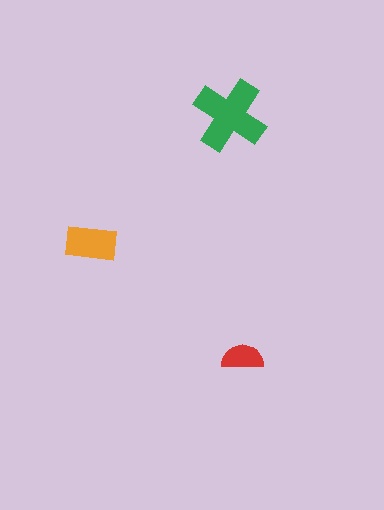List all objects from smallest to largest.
The red semicircle, the orange rectangle, the green cross.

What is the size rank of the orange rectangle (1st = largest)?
2nd.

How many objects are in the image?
There are 3 objects in the image.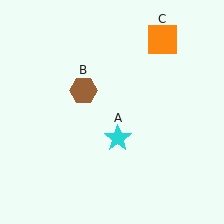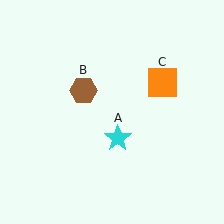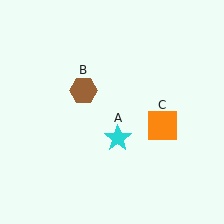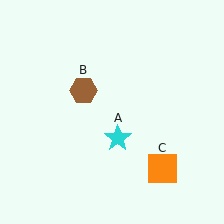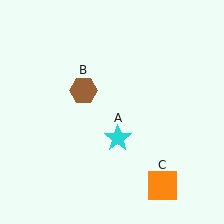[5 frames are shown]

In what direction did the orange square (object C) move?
The orange square (object C) moved down.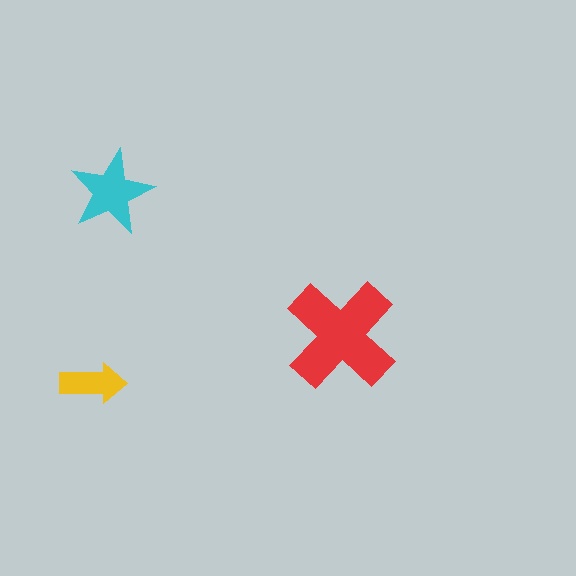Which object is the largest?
The red cross.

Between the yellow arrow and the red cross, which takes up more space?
The red cross.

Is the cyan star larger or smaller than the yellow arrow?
Larger.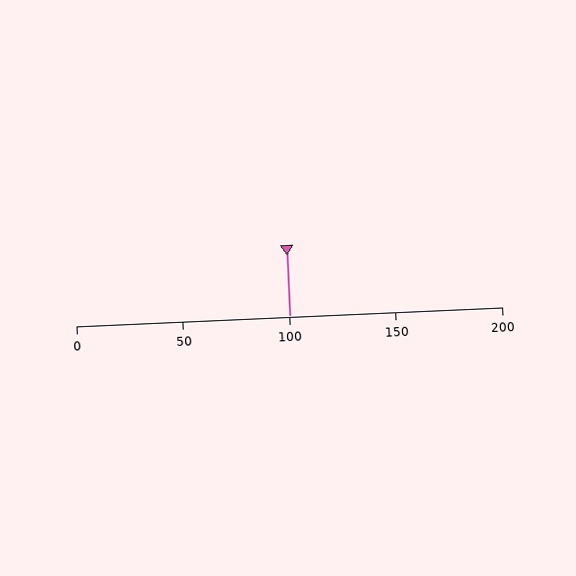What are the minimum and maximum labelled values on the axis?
The axis runs from 0 to 200.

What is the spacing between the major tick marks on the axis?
The major ticks are spaced 50 apart.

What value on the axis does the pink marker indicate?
The marker indicates approximately 100.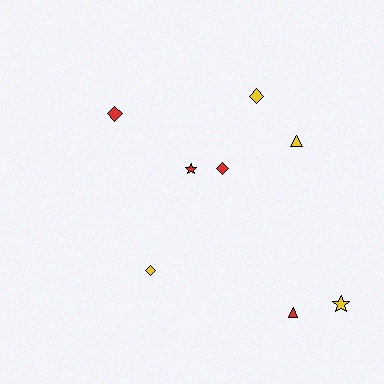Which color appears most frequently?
Red, with 4 objects.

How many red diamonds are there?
There are 2 red diamonds.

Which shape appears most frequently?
Diamond, with 4 objects.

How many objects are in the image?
There are 8 objects.